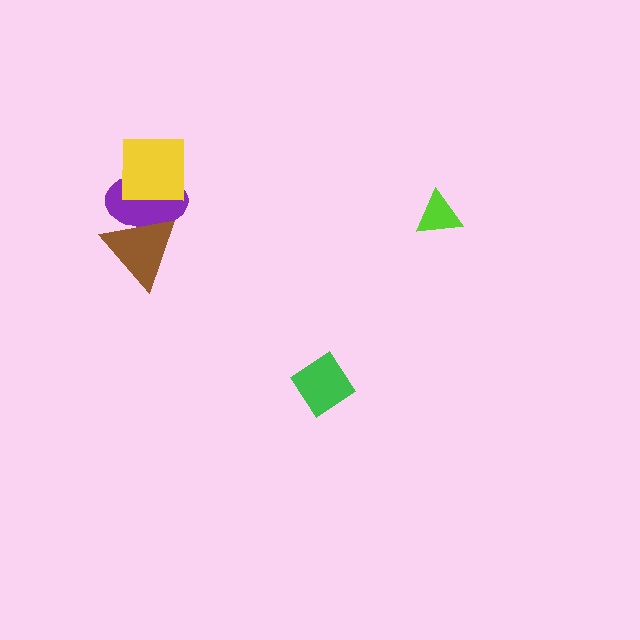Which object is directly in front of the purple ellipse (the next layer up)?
The yellow square is directly in front of the purple ellipse.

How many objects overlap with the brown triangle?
1 object overlaps with the brown triangle.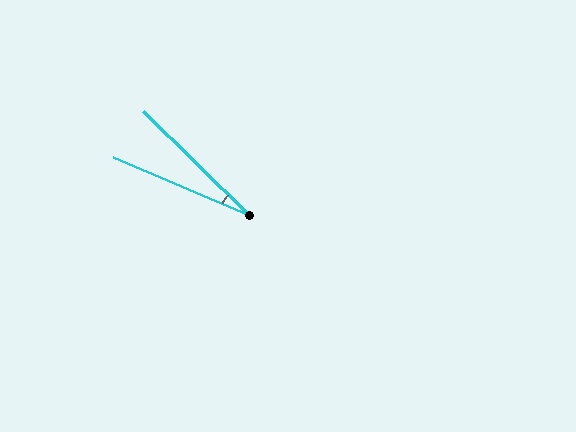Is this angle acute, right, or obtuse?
It is acute.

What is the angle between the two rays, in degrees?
Approximately 22 degrees.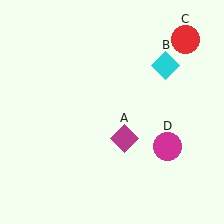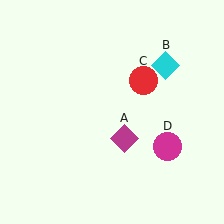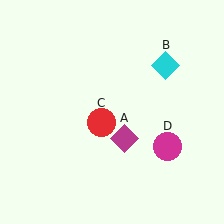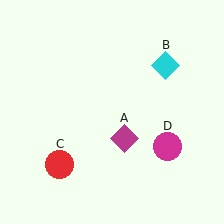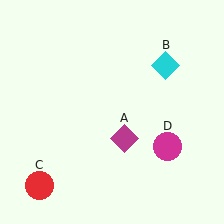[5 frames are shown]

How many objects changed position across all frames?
1 object changed position: red circle (object C).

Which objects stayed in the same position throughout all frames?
Magenta diamond (object A) and cyan diamond (object B) and magenta circle (object D) remained stationary.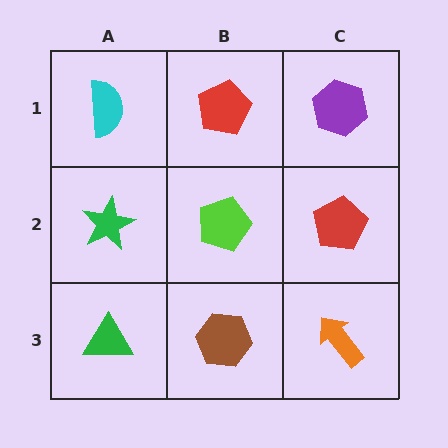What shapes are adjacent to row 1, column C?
A red pentagon (row 2, column C), a red pentagon (row 1, column B).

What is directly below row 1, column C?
A red pentagon.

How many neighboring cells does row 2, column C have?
3.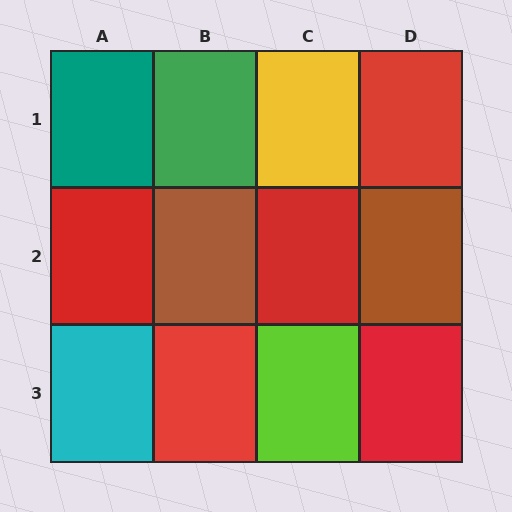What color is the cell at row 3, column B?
Red.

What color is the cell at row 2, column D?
Brown.